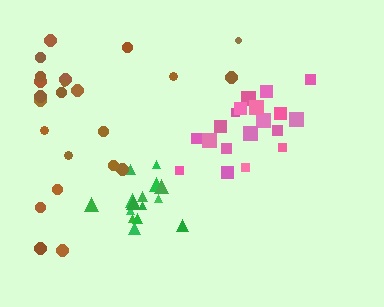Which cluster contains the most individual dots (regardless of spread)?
Brown (24).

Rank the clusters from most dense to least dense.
green, pink, brown.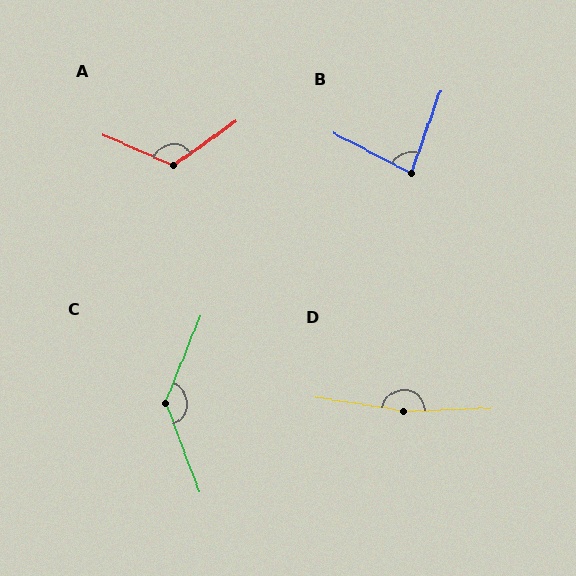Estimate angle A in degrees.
Approximately 121 degrees.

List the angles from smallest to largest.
B (82°), A (121°), C (137°), D (169°).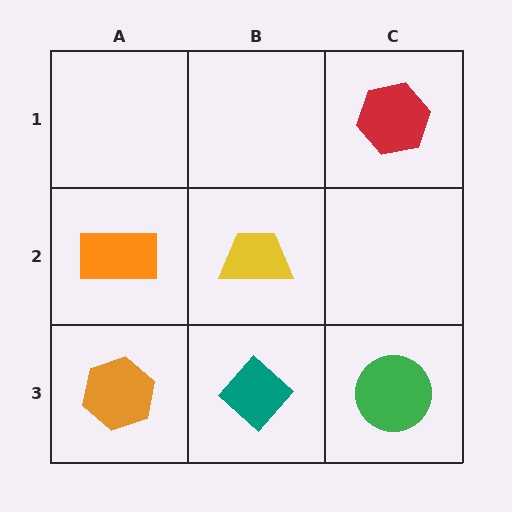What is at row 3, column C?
A green circle.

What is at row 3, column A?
An orange hexagon.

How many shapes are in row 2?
2 shapes.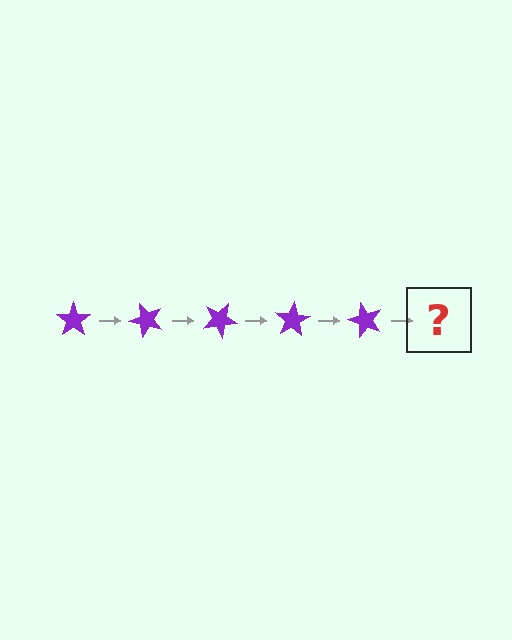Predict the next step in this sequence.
The next step is a purple star rotated 250 degrees.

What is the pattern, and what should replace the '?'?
The pattern is that the star rotates 50 degrees each step. The '?' should be a purple star rotated 250 degrees.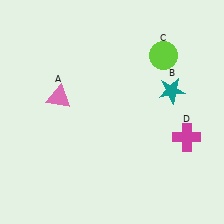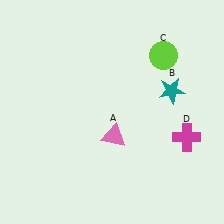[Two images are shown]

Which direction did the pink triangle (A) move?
The pink triangle (A) moved right.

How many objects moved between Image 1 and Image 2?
1 object moved between the two images.